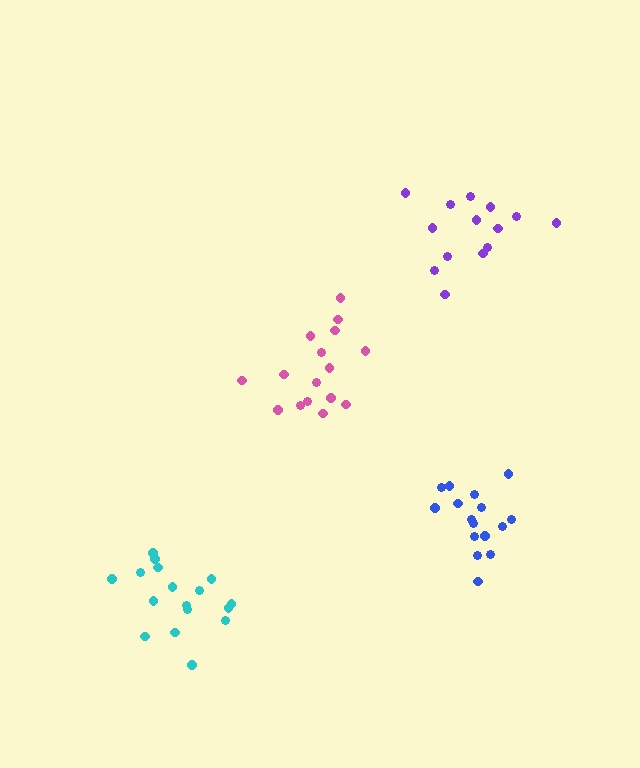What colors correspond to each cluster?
The clusters are colored: pink, blue, purple, cyan.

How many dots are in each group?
Group 1: 16 dots, Group 2: 16 dots, Group 3: 14 dots, Group 4: 17 dots (63 total).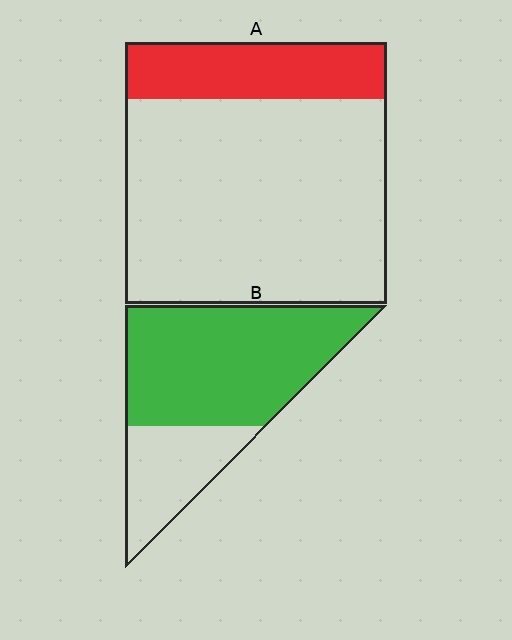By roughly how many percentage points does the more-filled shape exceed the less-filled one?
By roughly 50 percentage points (B over A).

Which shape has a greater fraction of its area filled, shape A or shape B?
Shape B.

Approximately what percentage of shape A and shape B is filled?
A is approximately 20% and B is approximately 70%.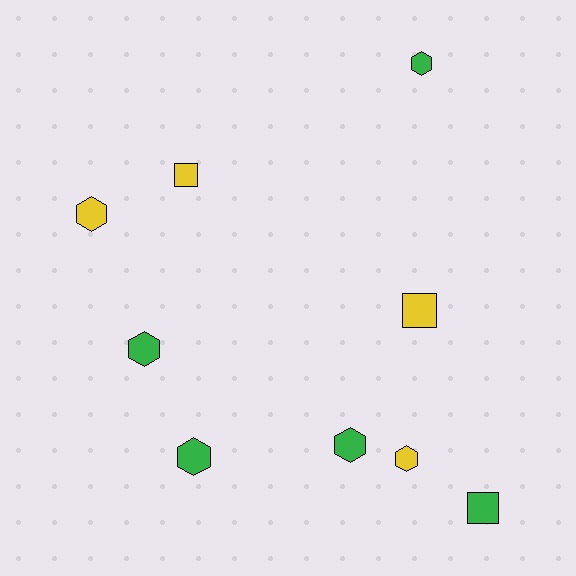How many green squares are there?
There is 1 green square.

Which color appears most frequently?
Green, with 5 objects.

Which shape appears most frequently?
Hexagon, with 6 objects.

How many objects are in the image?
There are 9 objects.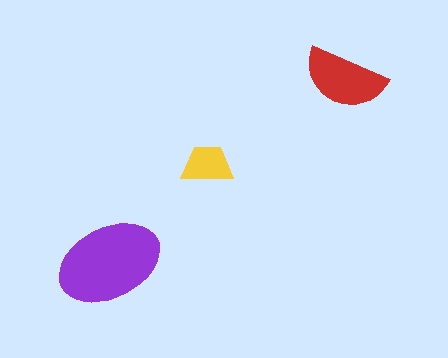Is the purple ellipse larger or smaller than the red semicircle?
Larger.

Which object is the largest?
The purple ellipse.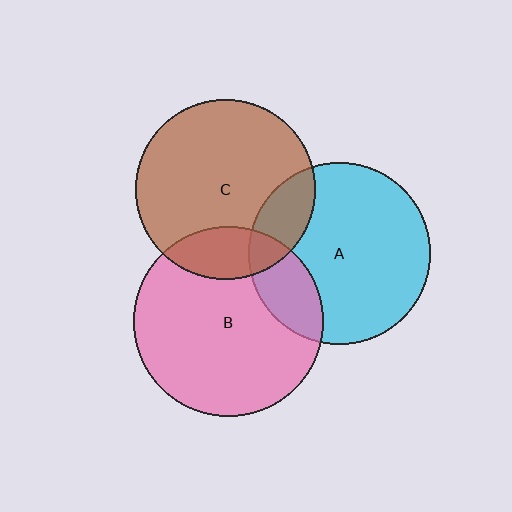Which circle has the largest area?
Circle B (pink).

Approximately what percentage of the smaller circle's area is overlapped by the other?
Approximately 20%.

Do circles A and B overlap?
Yes.